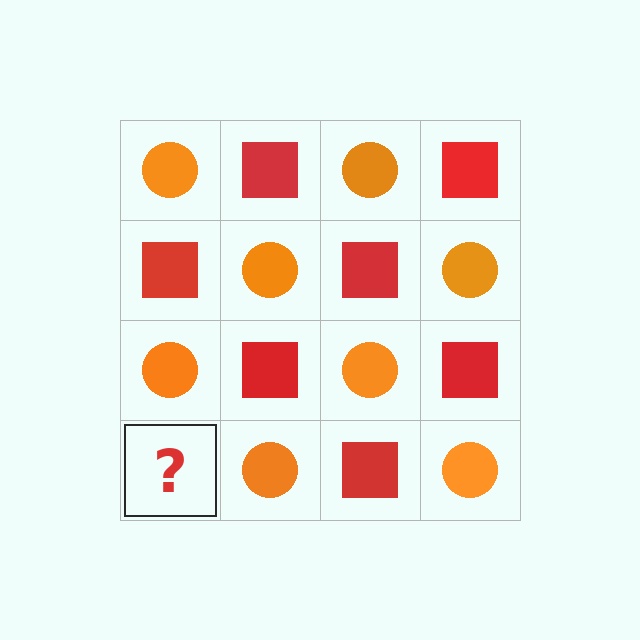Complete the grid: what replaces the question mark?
The question mark should be replaced with a red square.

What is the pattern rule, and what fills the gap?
The rule is that it alternates orange circle and red square in a checkerboard pattern. The gap should be filled with a red square.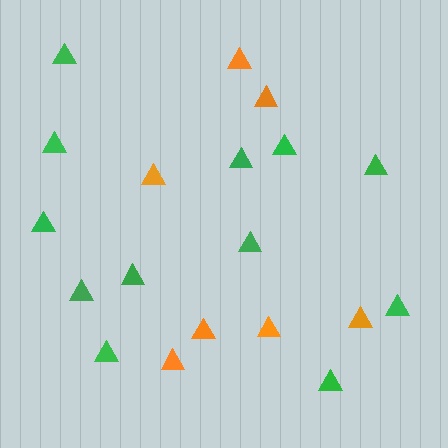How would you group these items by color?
There are 2 groups: one group of orange triangles (7) and one group of green triangles (12).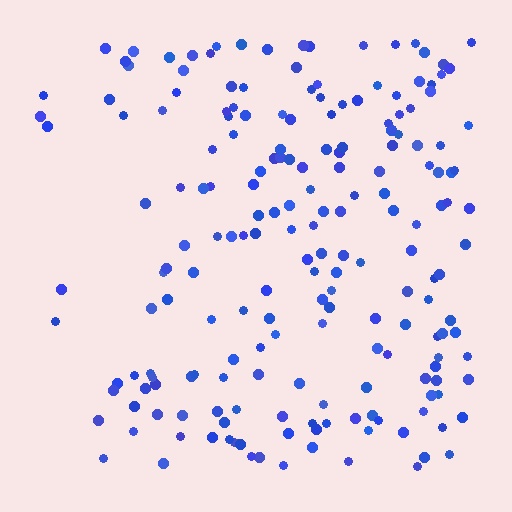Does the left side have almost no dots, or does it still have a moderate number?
Still a moderate number, just noticeably fewer than the right.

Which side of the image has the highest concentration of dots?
The right.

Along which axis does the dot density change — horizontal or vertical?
Horizontal.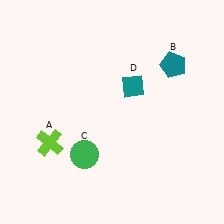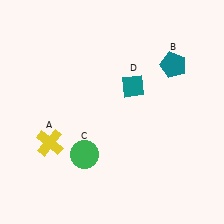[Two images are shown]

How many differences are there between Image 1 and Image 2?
There is 1 difference between the two images.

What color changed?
The cross (A) changed from lime in Image 1 to yellow in Image 2.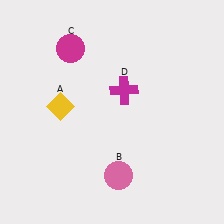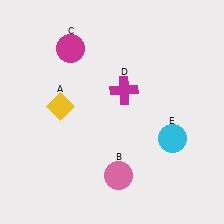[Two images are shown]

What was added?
A cyan circle (E) was added in Image 2.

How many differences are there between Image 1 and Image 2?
There is 1 difference between the two images.